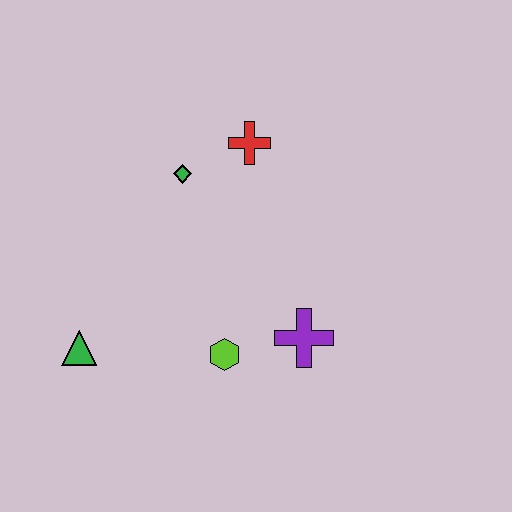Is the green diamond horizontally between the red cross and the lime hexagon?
No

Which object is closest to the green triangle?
The lime hexagon is closest to the green triangle.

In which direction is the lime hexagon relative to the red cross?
The lime hexagon is below the red cross.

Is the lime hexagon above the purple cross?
No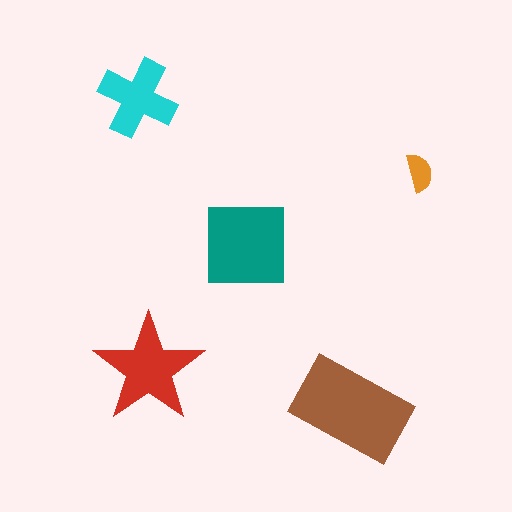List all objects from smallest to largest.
The orange semicircle, the cyan cross, the red star, the teal square, the brown rectangle.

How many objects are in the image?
There are 5 objects in the image.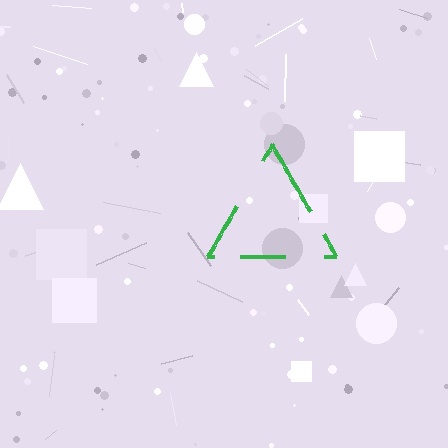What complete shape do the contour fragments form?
The contour fragments form a triangle.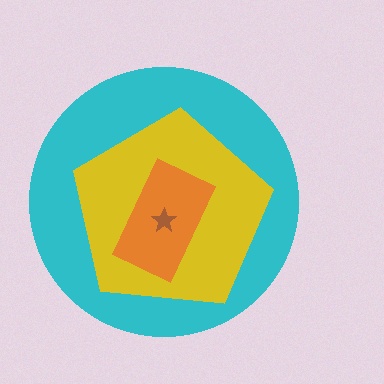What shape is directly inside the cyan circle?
The yellow pentagon.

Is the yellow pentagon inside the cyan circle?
Yes.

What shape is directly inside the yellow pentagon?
The orange rectangle.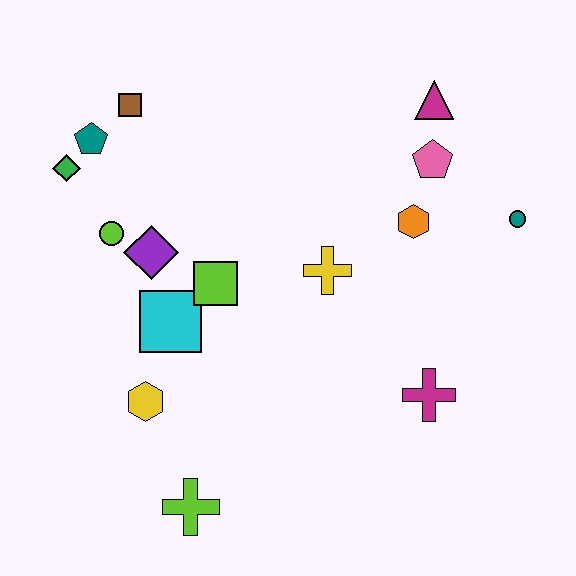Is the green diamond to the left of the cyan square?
Yes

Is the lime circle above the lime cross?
Yes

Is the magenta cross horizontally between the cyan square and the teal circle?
Yes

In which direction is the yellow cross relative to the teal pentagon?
The yellow cross is to the right of the teal pentagon.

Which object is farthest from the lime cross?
The magenta triangle is farthest from the lime cross.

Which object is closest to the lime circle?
The purple diamond is closest to the lime circle.